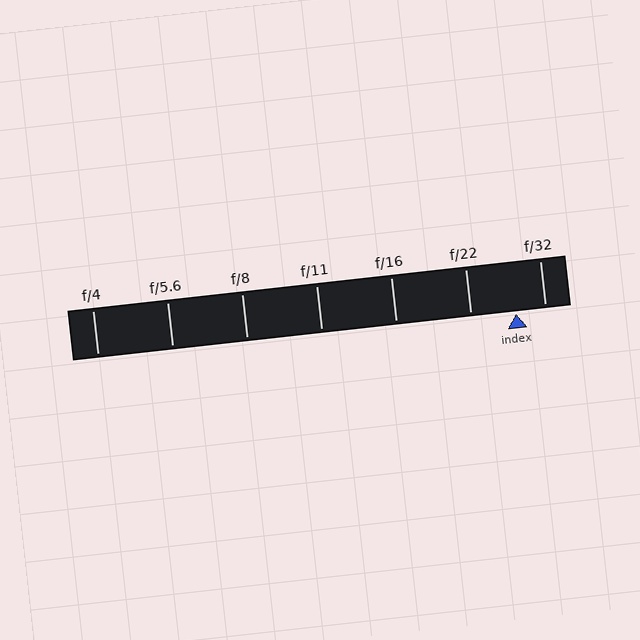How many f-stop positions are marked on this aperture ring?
There are 7 f-stop positions marked.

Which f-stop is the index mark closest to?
The index mark is closest to f/32.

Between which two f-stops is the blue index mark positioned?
The index mark is between f/22 and f/32.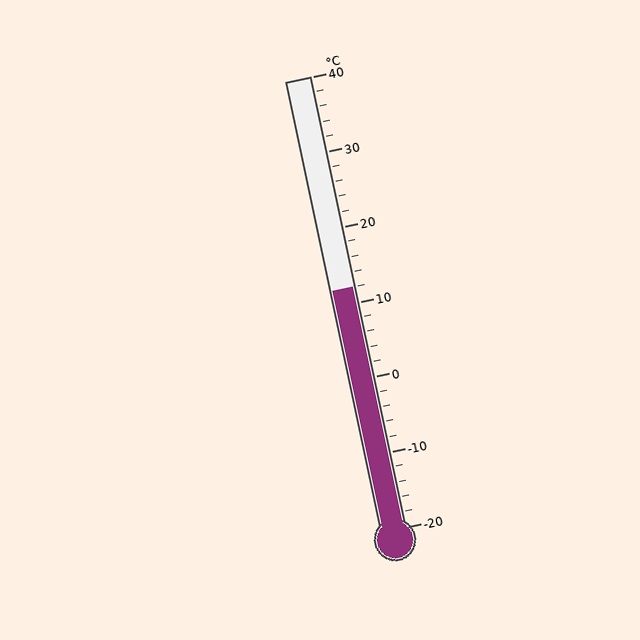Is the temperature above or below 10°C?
The temperature is above 10°C.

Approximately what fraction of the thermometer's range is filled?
The thermometer is filled to approximately 55% of its range.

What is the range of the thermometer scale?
The thermometer scale ranges from -20°C to 40°C.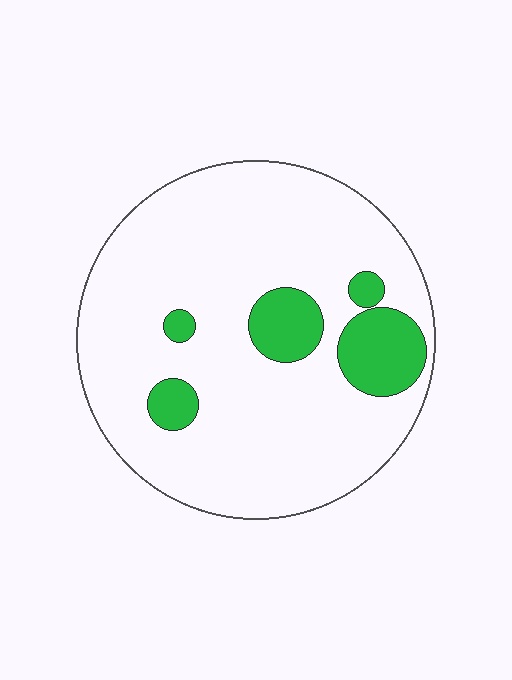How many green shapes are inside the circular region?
5.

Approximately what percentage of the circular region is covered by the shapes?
Approximately 15%.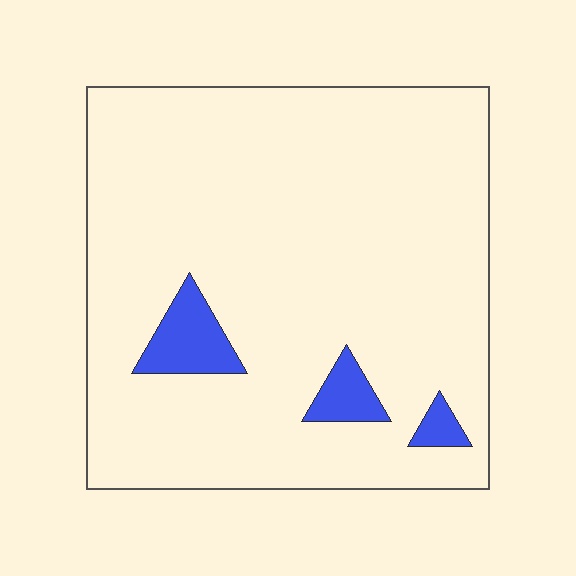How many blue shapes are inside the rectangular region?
3.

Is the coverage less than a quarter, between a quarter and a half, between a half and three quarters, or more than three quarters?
Less than a quarter.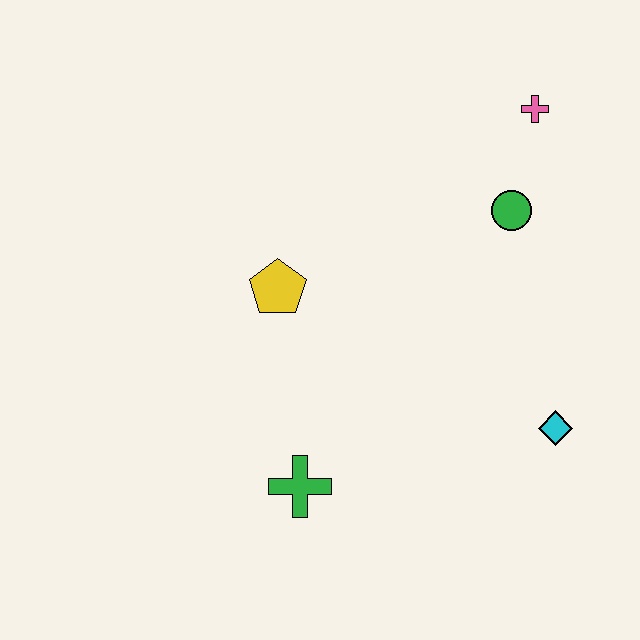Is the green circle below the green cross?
No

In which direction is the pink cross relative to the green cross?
The pink cross is above the green cross.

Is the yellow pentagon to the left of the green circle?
Yes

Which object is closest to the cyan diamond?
The green circle is closest to the cyan diamond.